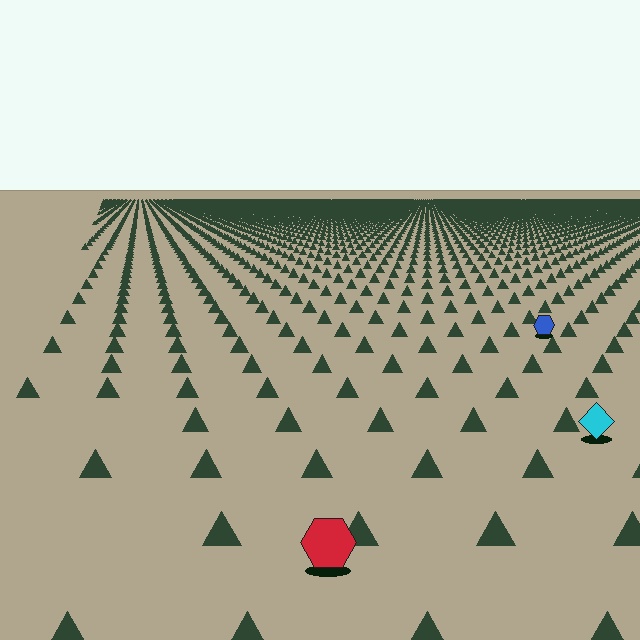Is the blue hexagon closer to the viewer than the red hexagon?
No. The red hexagon is closer — you can tell from the texture gradient: the ground texture is coarser near it.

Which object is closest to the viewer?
The red hexagon is closest. The texture marks near it are larger and more spread out.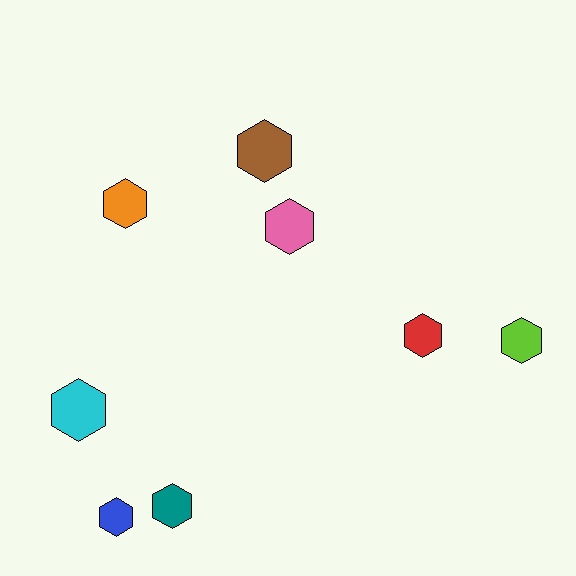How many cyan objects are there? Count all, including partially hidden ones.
There is 1 cyan object.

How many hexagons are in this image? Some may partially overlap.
There are 8 hexagons.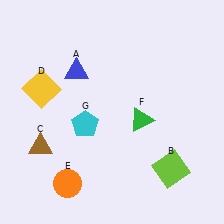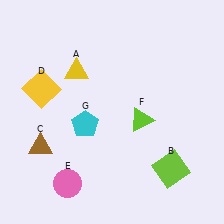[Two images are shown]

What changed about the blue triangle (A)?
In Image 1, A is blue. In Image 2, it changed to yellow.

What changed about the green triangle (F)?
In Image 1, F is green. In Image 2, it changed to lime.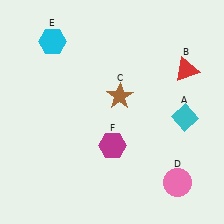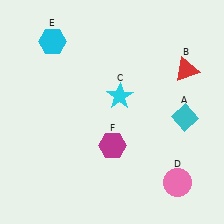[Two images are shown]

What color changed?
The star (C) changed from brown in Image 1 to cyan in Image 2.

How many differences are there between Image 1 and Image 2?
There is 1 difference between the two images.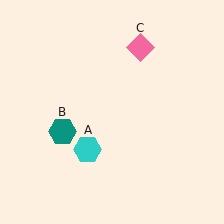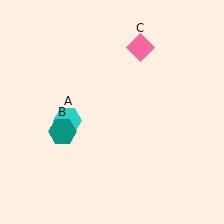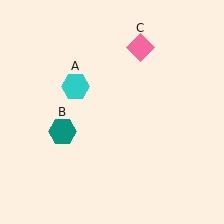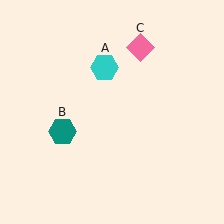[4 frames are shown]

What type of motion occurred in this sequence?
The cyan hexagon (object A) rotated clockwise around the center of the scene.